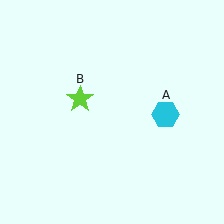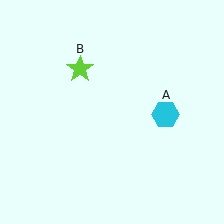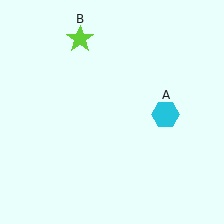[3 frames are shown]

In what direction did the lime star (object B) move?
The lime star (object B) moved up.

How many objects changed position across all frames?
1 object changed position: lime star (object B).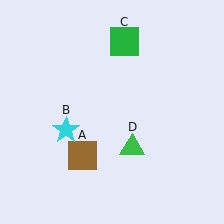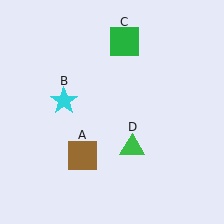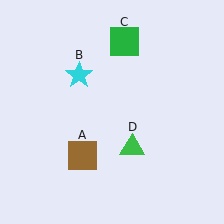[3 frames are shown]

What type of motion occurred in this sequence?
The cyan star (object B) rotated clockwise around the center of the scene.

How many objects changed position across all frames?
1 object changed position: cyan star (object B).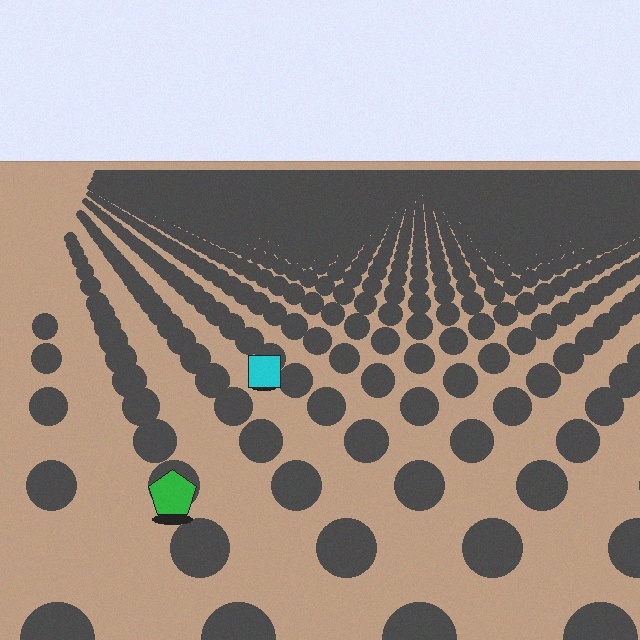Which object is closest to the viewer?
The green pentagon is closest. The texture marks near it are larger and more spread out.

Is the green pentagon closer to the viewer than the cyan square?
Yes. The green pentagon is closer — you can tell from the texture gradient: the ground texture is coarser near it.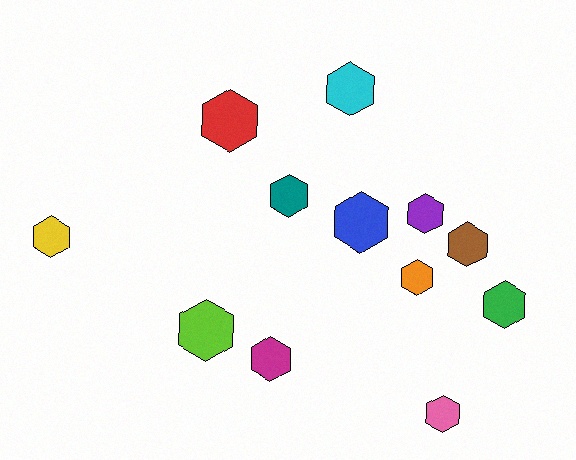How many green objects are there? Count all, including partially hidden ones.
There is 1 green object.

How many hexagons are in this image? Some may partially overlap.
There are 12 hexagons.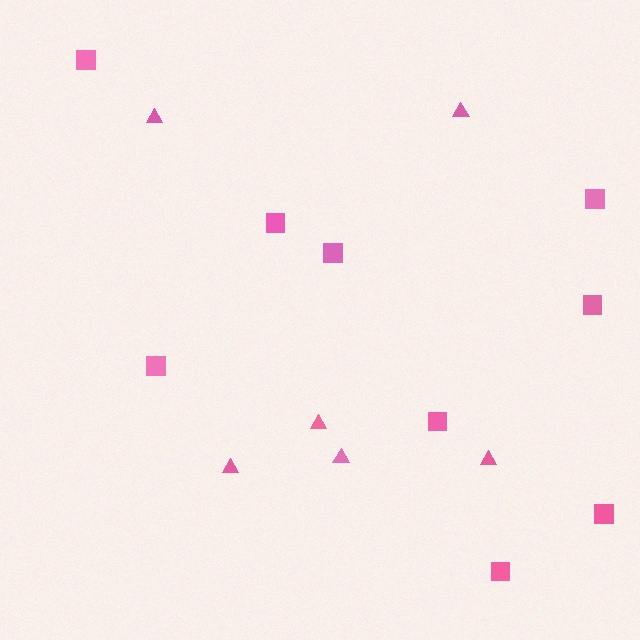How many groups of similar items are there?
There are 2 groups: one group of triangles (6) and one group of squares (9).